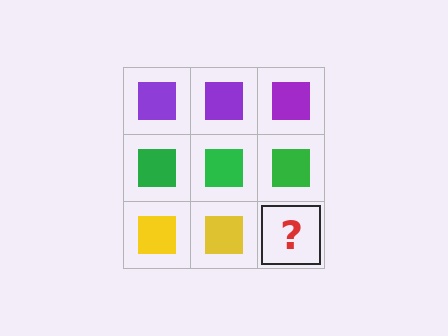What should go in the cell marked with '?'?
The missing cell should contain a yellow square.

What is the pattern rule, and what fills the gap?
The rule is that each row has a consistent color. The gap should be filled with a yellow square.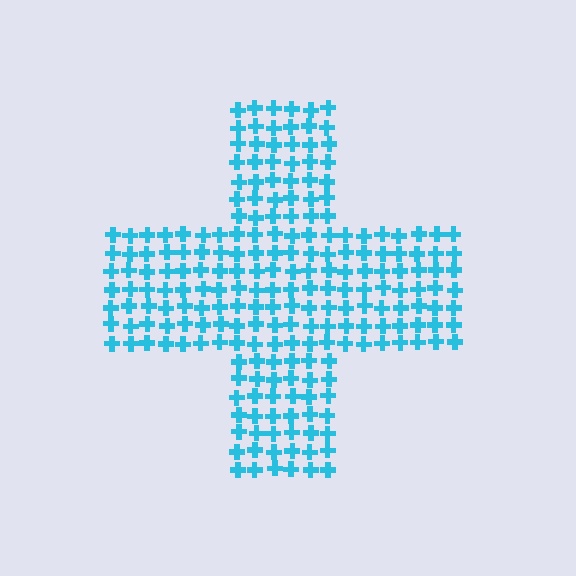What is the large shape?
The large shape is a cross.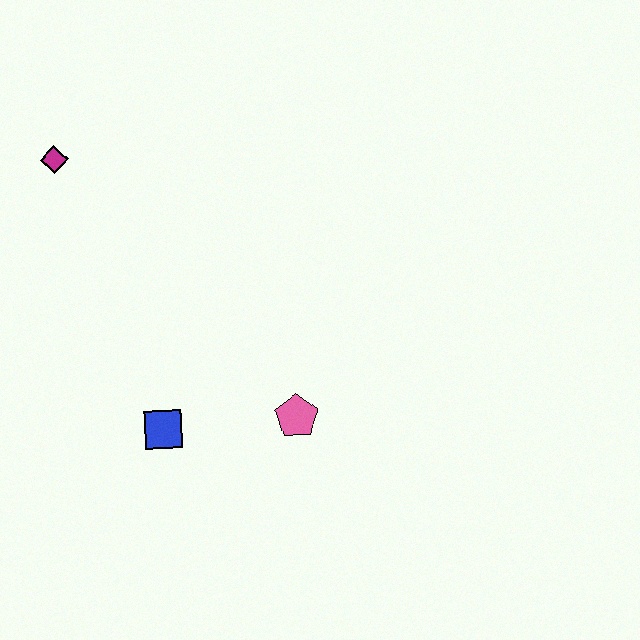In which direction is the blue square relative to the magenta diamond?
The blue square is below the magenta diamond.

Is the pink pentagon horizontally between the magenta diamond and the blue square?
No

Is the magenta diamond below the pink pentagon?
No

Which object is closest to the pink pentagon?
The blue square is closest to the pink pentagon.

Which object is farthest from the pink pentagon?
The magenta diamond is farthest from the pink pentagon.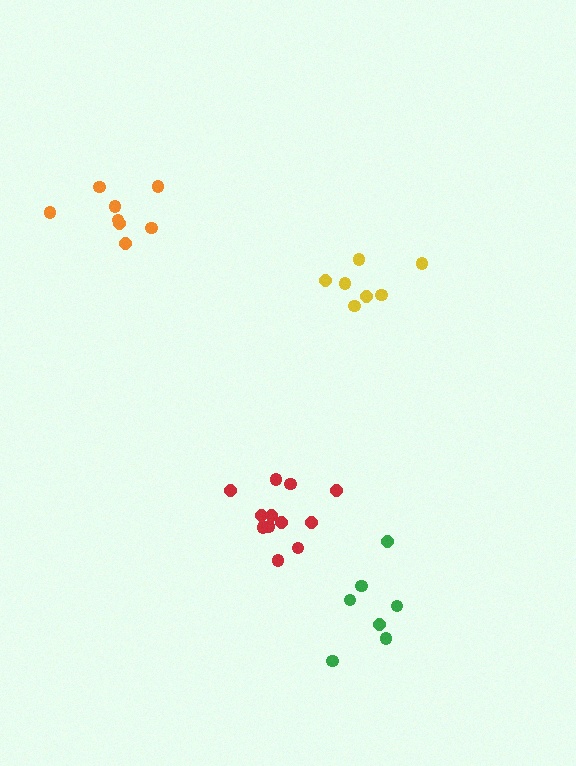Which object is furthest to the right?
The green cluster is rightmost.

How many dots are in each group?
Group 1: 12 dots, Group 2: 7 dots, Group 3: 8 dots, Group 4: 7 dots (34 total).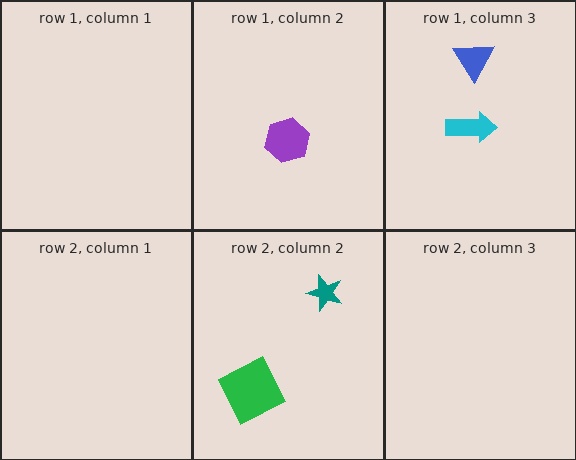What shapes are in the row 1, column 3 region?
The cyan arrow, the blue triangle.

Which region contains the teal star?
The row 2, column 2 region.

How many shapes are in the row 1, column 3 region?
2.